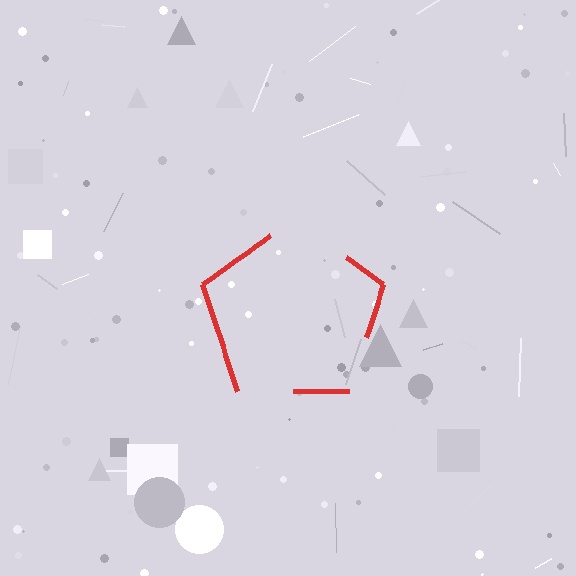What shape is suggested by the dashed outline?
The dashed outline suggests a pentagon.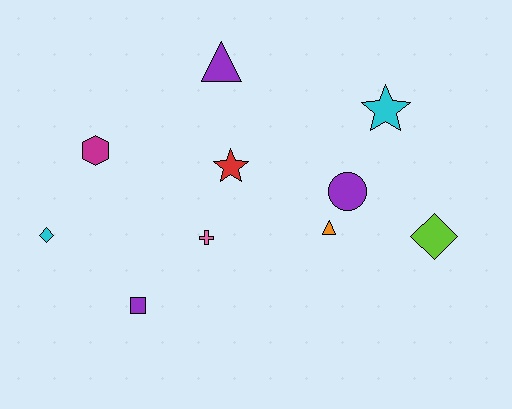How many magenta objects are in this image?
There is 1 magenta object.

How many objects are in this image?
There are 10 objects.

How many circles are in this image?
There is 1 circle.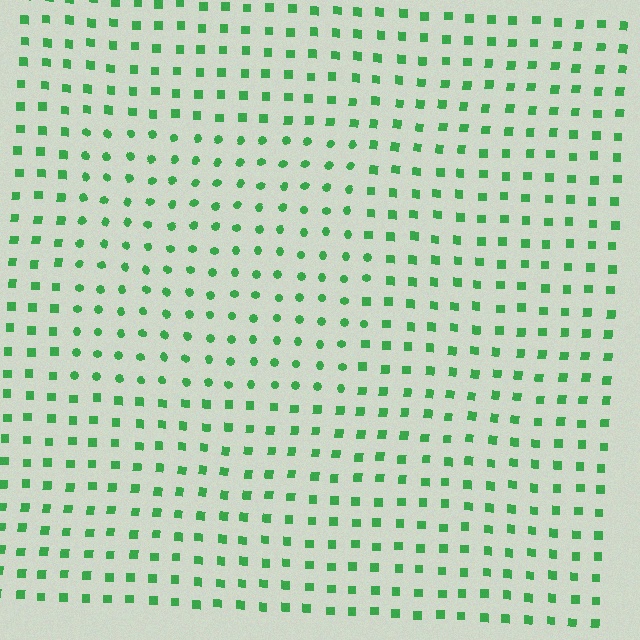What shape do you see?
I see a rectangle.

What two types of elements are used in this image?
The image uses circles inside the rectangle region and squares outside it.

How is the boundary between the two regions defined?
The boundary is defined by a change in element shape: circles inside vs. squares outside. All elements share the same color and spacing.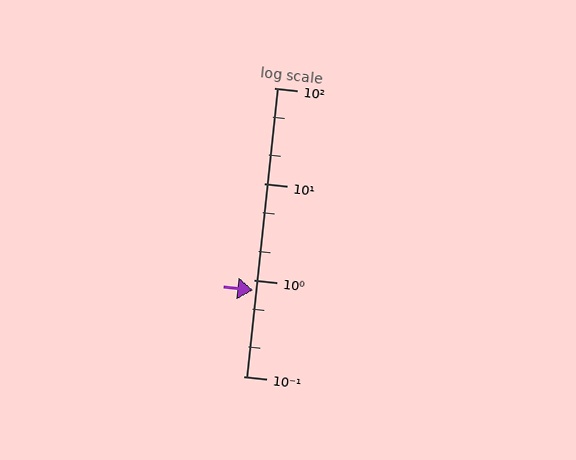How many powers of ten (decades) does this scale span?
The scale spans 3 decades, from 0.1 to 100.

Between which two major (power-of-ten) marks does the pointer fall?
The pointer is between 0.1 and 1.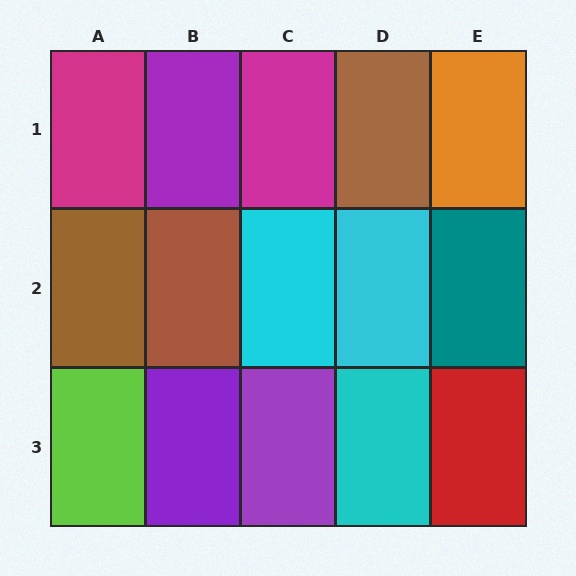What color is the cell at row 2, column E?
Teal.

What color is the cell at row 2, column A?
Brown.